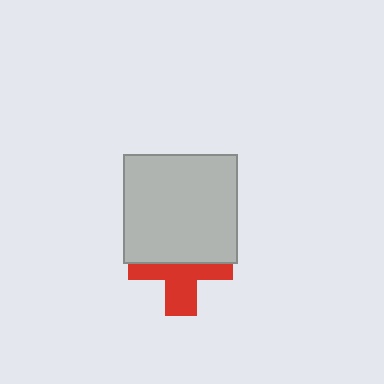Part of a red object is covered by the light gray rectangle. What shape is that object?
It is a cross.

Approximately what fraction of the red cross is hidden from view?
Roughly 50% of the red cross is hidden behind the light gray rectangle.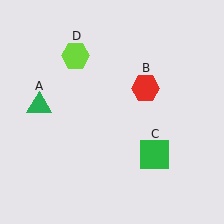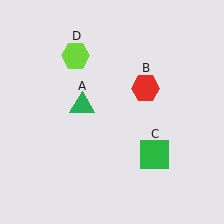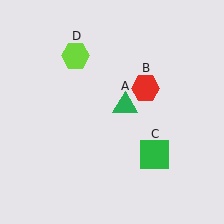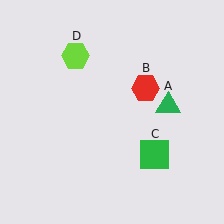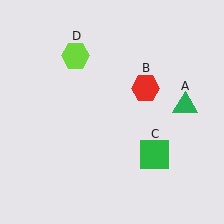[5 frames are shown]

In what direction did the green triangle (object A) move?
The green triangle (object A) moved right.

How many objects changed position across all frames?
1 object changed position: green triangle (object A).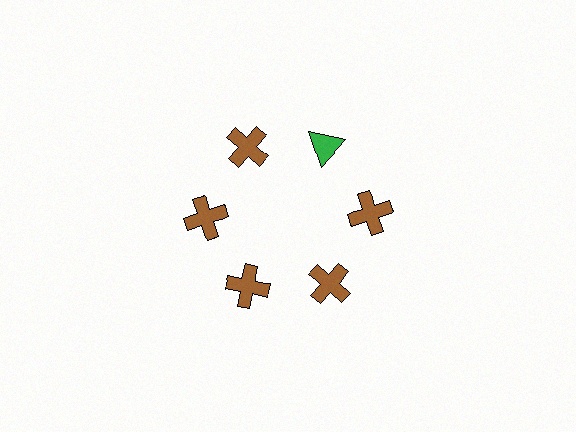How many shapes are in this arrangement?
There are 6 shapes arranged in a ring pattern.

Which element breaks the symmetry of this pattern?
The green triangle at roughly the 1 o'clock position breaks the symmetry. All other shapes are brown crosses.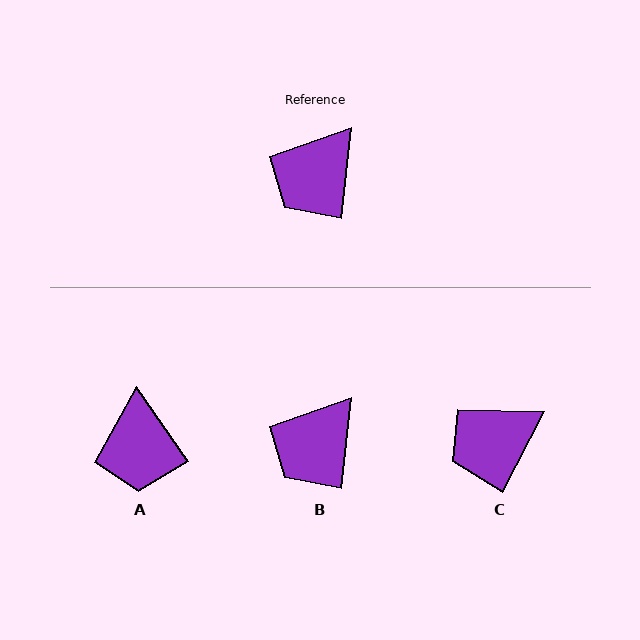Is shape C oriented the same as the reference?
No, it is off by about 21 degrees.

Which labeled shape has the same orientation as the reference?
B.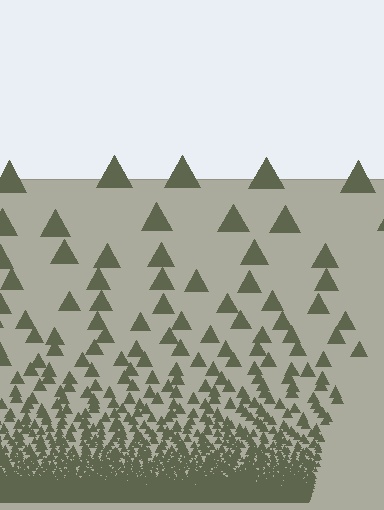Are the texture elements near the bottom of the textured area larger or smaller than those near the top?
Smaller. The gradient is inverted — elements near the bottom are smaller and denser.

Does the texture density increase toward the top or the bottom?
Density increases toward the bottom.